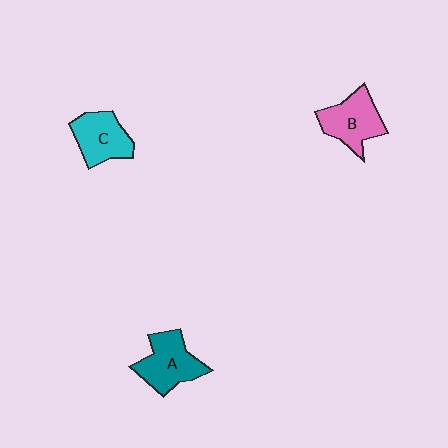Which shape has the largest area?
Shape A (teal).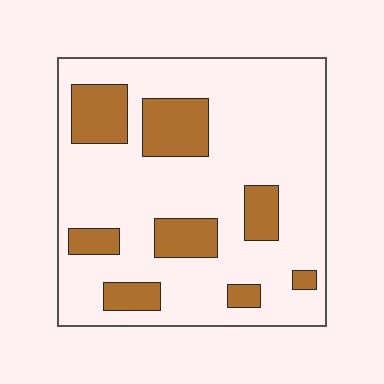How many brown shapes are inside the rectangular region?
8.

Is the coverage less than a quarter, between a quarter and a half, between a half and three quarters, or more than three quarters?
Less than a quarter.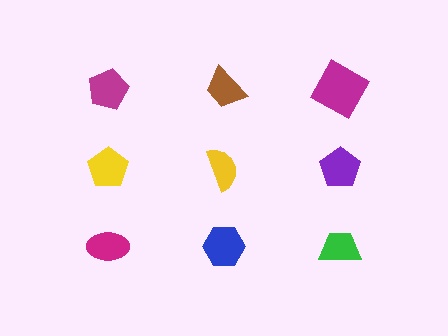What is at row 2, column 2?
A yellow semicircle.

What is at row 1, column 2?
A brown trapezoid.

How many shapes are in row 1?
3 shapes.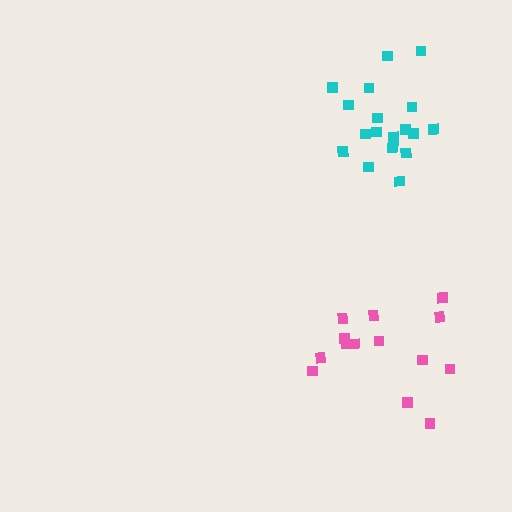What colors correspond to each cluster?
The clusters are colored: cyan, pink.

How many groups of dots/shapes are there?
There are 2 groups.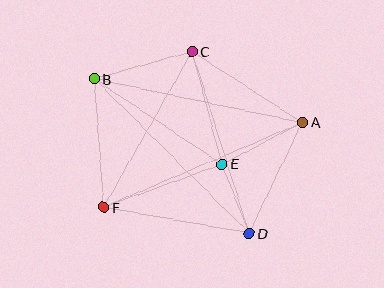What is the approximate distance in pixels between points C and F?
The distance between C and F is approximately 179 pixels.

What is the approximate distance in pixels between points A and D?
The distance between A and D is approximately 123 pixels.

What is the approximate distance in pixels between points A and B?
The distance between A and B is approximately 212 pixels.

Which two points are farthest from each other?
Points B and D are farthest from each other.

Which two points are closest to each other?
Points D and E are closest to each other.